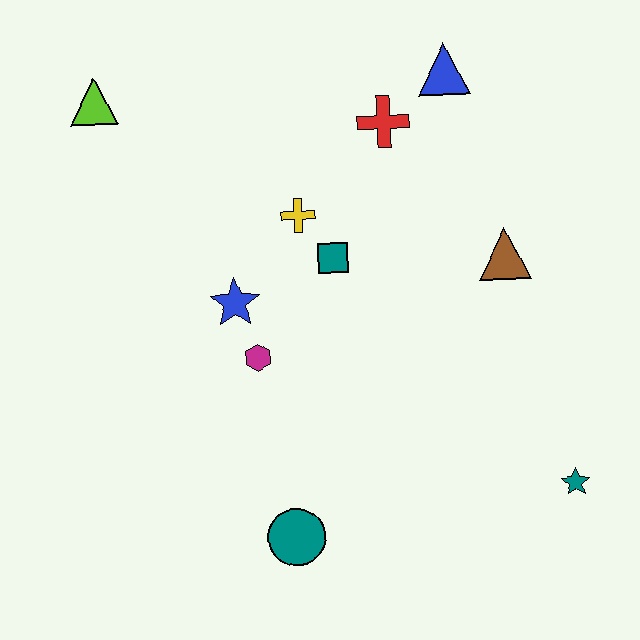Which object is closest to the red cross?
The blue triangle is closest to the red cross.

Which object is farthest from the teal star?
The lime triangle is farthest from the teal star.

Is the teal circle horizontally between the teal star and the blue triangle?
No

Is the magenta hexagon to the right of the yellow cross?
No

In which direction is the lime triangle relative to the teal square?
The lime triangle is to the left of the teal square.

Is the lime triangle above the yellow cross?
Yes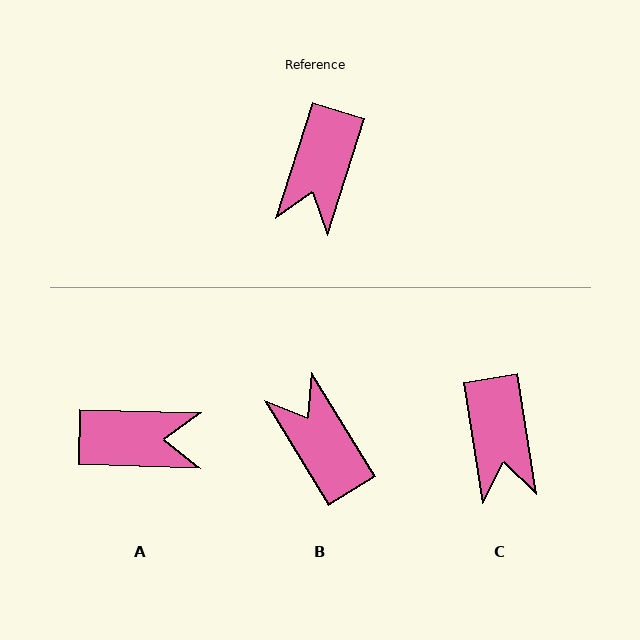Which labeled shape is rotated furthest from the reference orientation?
B, about 131 degrees away.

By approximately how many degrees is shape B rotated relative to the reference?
Approximately 131 degrees clockwise.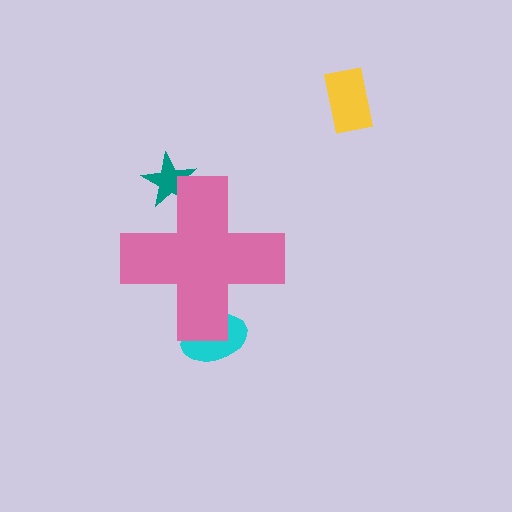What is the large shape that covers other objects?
A pink cross.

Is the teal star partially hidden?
Yes, the teal star is partially hidden behind the pink cross.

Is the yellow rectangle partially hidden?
No, the yellow rectangle is fully visible.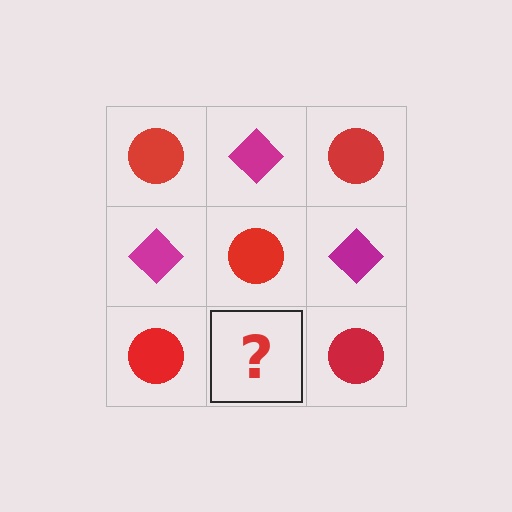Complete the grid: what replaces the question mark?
The question mark should be replaced with a magenta diamond.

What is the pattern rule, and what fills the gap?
The rule is that it alternates red circle and magenta diamond in a checkerboard pattern. The gap should be filled with a magenta diamond.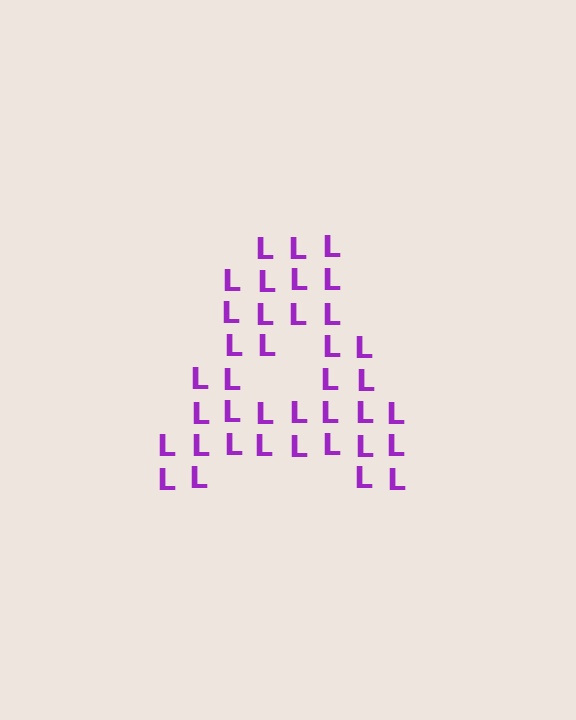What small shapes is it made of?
It is made of small letter L's.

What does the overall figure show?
The overall figure shows the letter A.